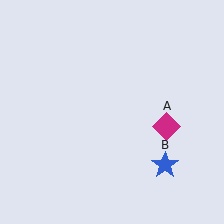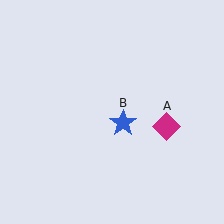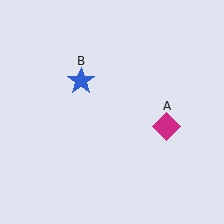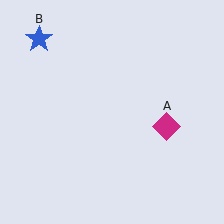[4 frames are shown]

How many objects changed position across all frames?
1 object changed position: blue star (object B).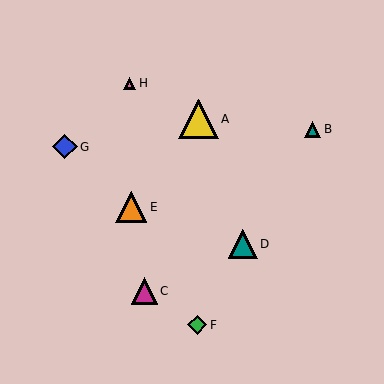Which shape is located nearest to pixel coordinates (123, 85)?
The pink triangle (labeled H) at (130, 83) is nearest to that location.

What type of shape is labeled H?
Shape H is a pink triangle.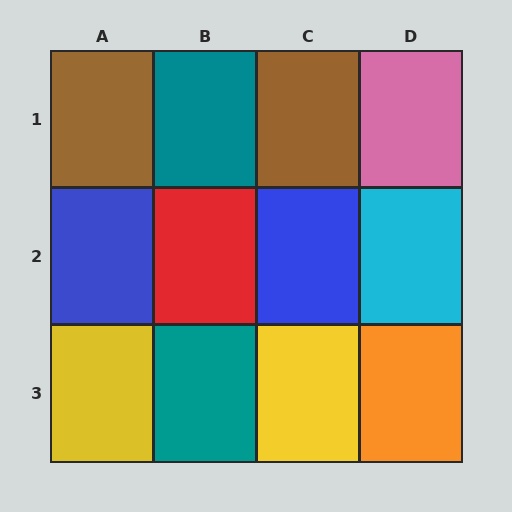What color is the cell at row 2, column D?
Cyan.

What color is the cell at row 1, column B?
Teal.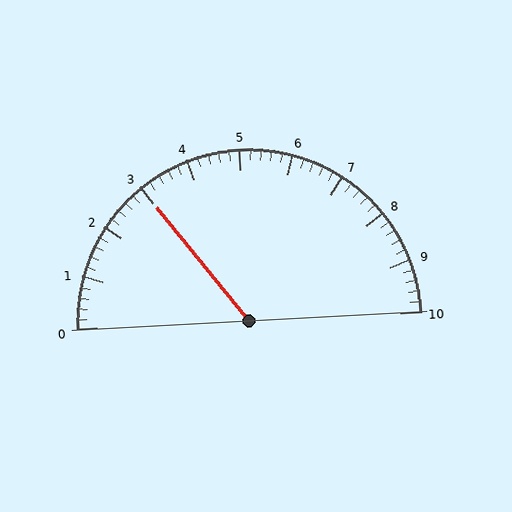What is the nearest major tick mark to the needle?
The nearest major tick mark is 3.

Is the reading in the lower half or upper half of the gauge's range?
The reading is in the lower half of the range (0 to 10).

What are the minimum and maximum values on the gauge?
The gauge ranges from 0 to 10.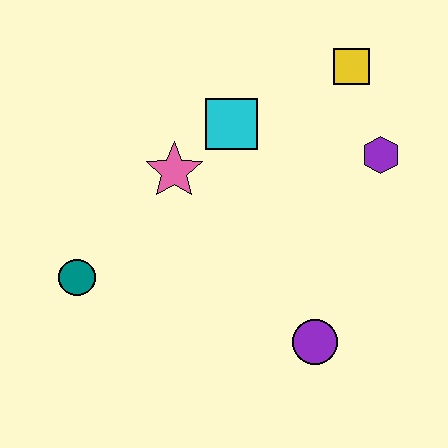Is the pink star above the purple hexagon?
No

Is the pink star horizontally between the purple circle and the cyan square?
No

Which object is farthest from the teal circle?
The yellow square is farthest from the teal circle.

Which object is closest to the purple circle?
The purple hexagon is closest to the purple circle.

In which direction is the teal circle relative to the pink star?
The teal circle is below the pink star.